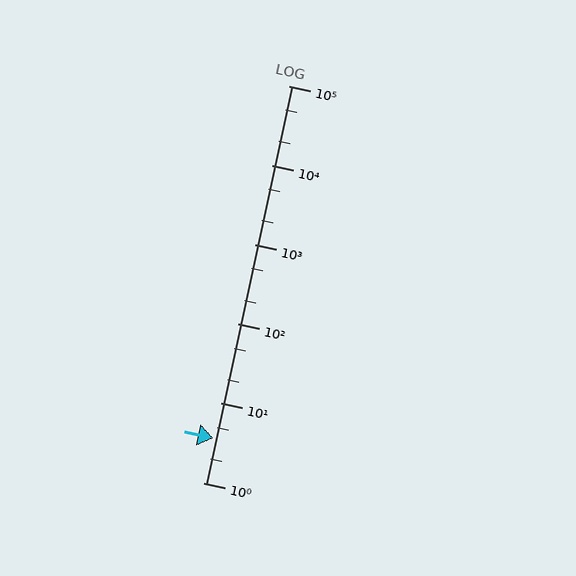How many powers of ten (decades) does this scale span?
The scale spans 5 decades, from 1 to 100000.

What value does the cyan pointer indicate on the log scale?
The pointer indicates approximately 3.6.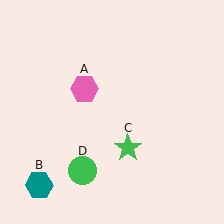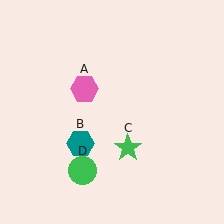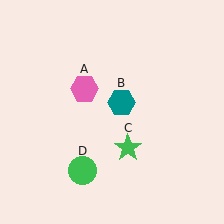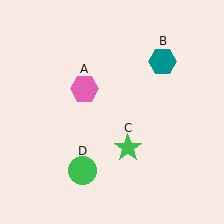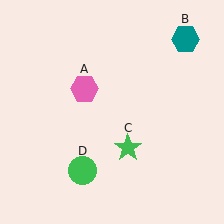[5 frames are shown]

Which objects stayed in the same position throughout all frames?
Pink hexagon (object A) and green star (object C) and green circle (object D) remained stationary.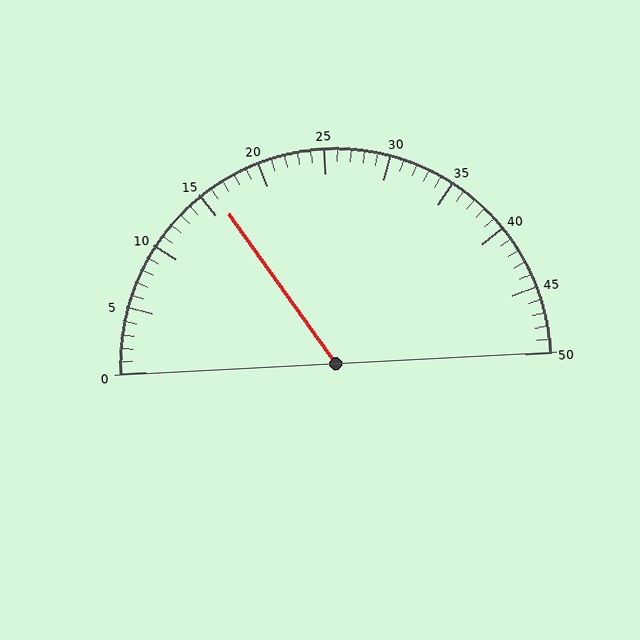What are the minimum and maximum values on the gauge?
The gauge ranges from 0 to 50.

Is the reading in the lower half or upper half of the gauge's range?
The reading is in the lower half of the range (0 to 50).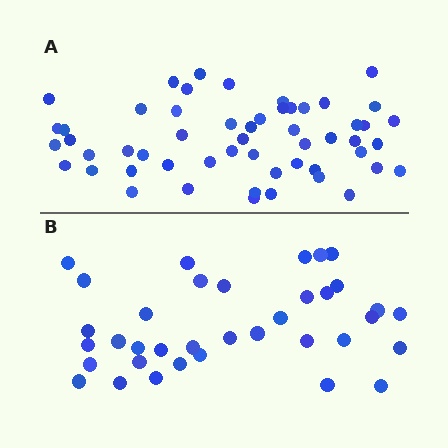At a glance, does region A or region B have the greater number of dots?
Region A (the top region) has more dots.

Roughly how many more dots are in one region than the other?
Region A has approximately 20 more dots than region B.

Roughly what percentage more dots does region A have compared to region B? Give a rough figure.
About 50% more.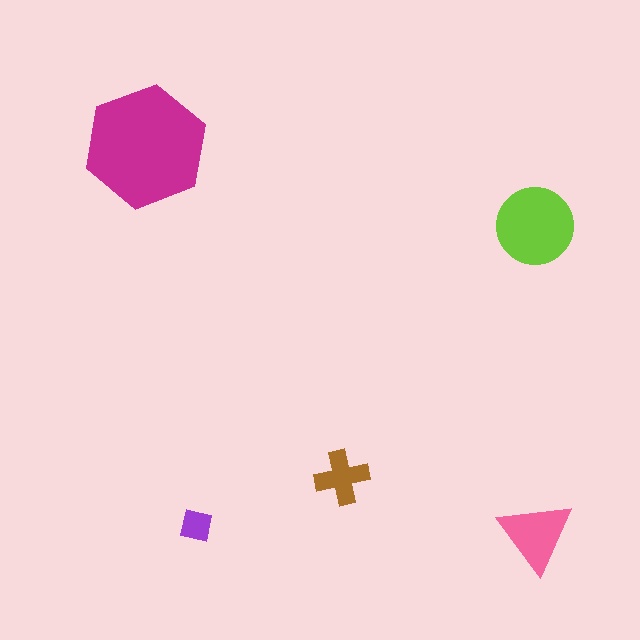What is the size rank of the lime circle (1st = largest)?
2nd.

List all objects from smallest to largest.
The purple square, the brown cross, the pink triangle, the lime circle, the magenta hexagon.